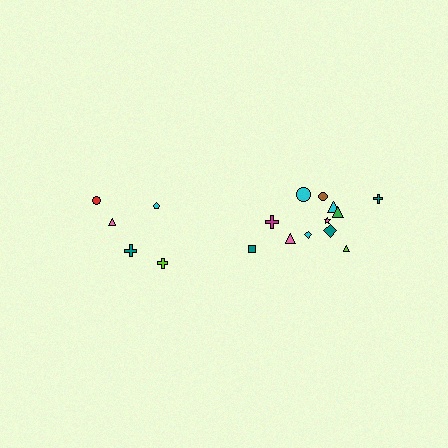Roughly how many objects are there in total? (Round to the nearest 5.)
Roughly 15 objects in total.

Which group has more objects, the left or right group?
The right group.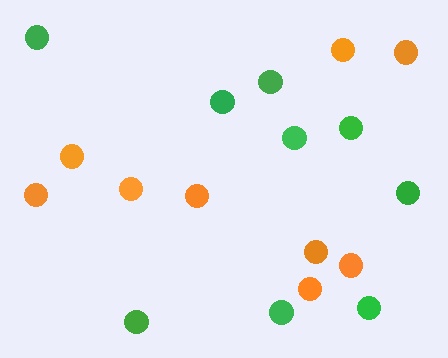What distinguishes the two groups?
There are 2 groups: one group of orange circles (9) and one group of green circles (9).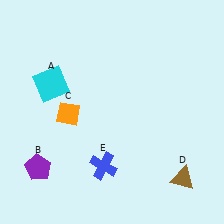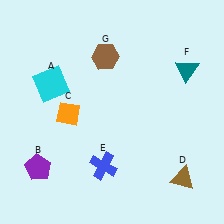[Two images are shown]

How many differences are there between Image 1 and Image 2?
There are 2 differences between the two images.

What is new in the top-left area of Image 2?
A brown hexagon (G) was added in the top-left area of Image 2.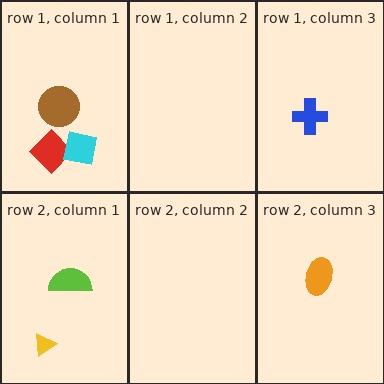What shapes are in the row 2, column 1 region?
The lime semicircle, the yellow triangle.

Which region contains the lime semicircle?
The row 2, column 1 region.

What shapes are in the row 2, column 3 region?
The orange ellipse.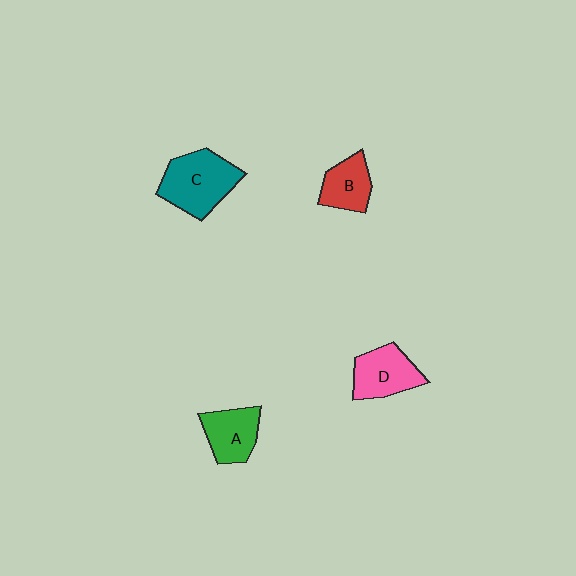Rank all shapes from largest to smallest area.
From largest to smallest: C (teal), D (pink), A (green), B (red).